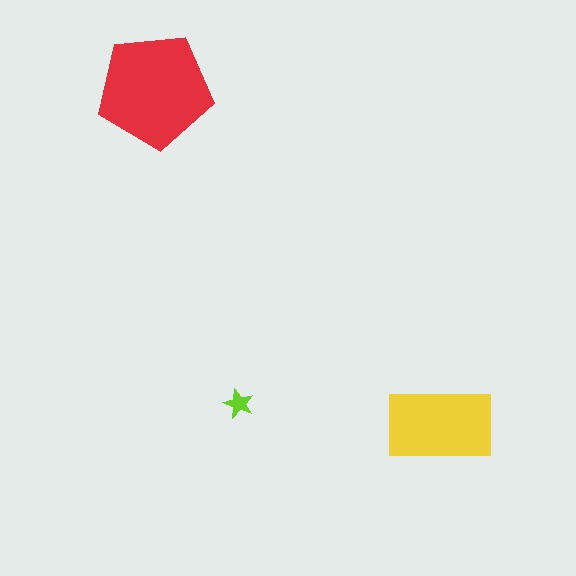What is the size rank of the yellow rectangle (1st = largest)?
2nd.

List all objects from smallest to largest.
The lime star, the yellow rectangle, the red pentagon.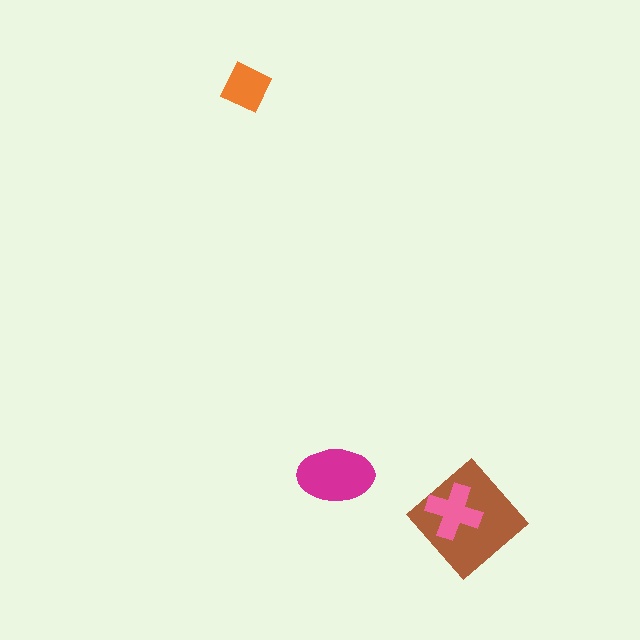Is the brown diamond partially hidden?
Yes, it is partially covered by another shape.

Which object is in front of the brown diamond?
The pink cross is in front of the brown diamond.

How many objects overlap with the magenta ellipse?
0 objects overlap with the magenta ellipse.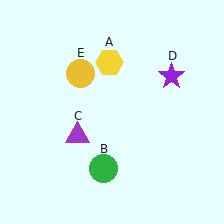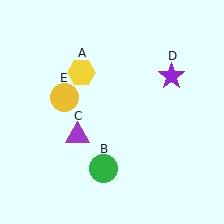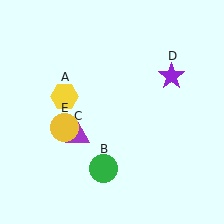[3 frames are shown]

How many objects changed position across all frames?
2 objects changed position: yellow hexagon (object A), yellow circle (object E).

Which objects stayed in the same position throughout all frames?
Green circle (object B) and purple triangle (object C) and purple star (object D) remained stationary.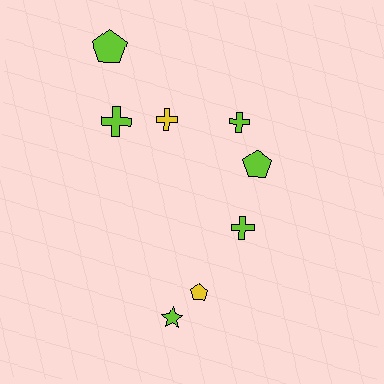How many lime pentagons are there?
There are 2 lime pentagons.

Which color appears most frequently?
Lime, with 6 objects.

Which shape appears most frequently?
Cross, with 4 objects.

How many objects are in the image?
There are 8 objects.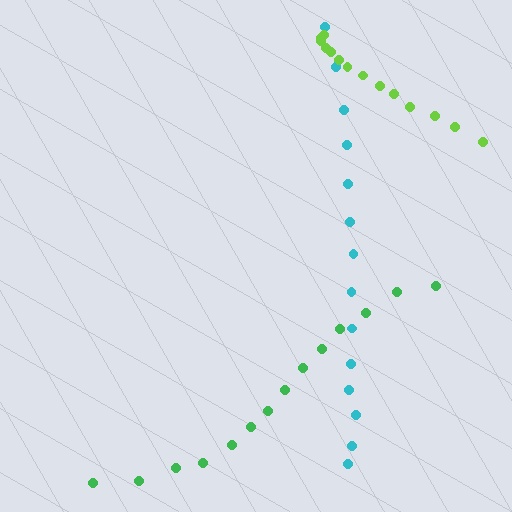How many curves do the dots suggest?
There are 3 distinct paths.